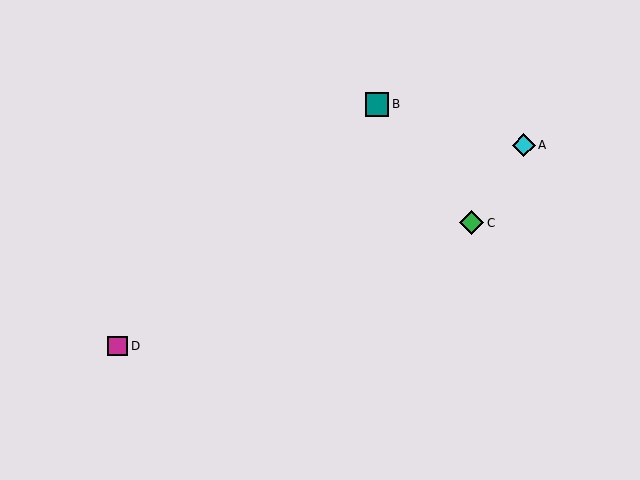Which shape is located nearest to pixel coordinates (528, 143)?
The cyan diamond (labeled A) at (524, 145) is nearest to that location.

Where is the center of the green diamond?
The center of the green diamond is at (472, 223).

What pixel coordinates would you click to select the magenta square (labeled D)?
Click at (118, 346) to select the magenta square D.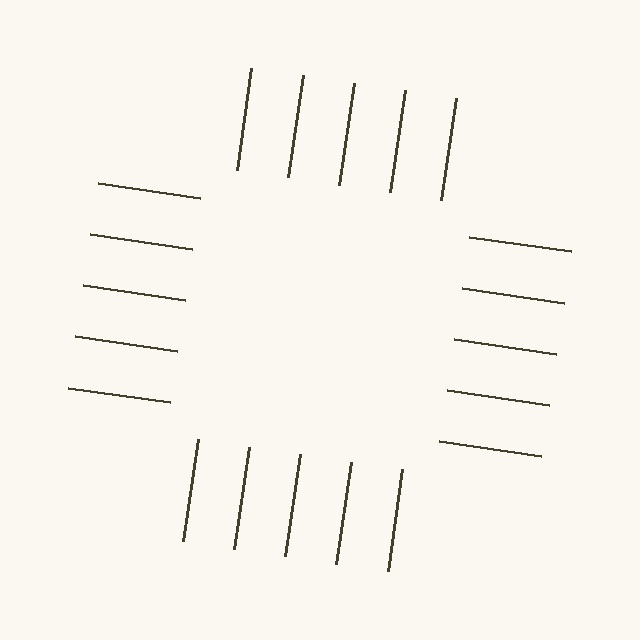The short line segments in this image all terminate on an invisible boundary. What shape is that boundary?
An illusory square — the line segments terminate on its edges but no continuous stroke is drawn.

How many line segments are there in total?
20 — 5 along each of the 4 edges.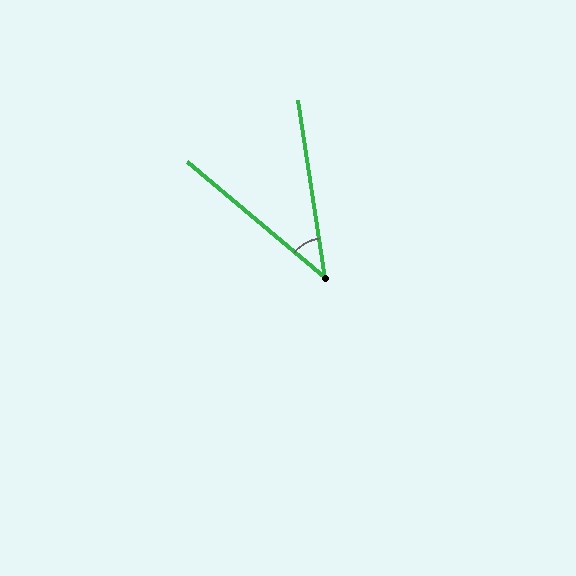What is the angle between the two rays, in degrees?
Approximately 41 degrees.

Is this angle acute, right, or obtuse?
It is acute.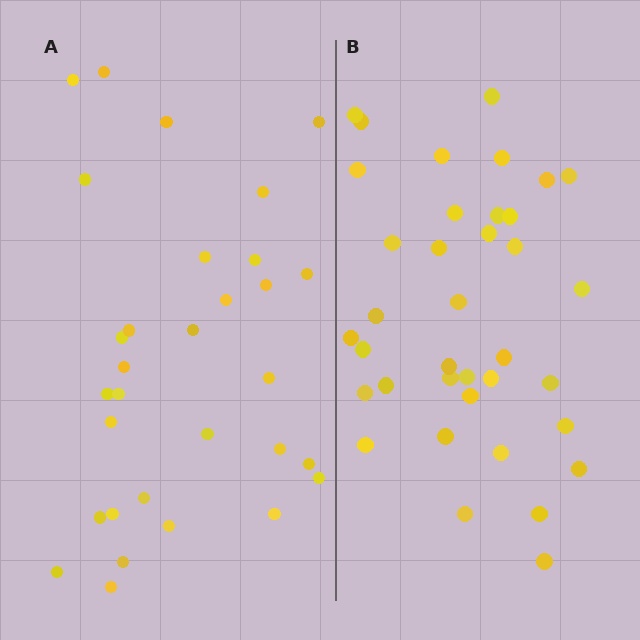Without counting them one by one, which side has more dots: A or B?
Region B (the right region) has more dots.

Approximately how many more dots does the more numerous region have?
Region B has about 6 more dots than region A.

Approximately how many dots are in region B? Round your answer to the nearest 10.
About 40 dots. (The exact count is 37, which rounds to 40.)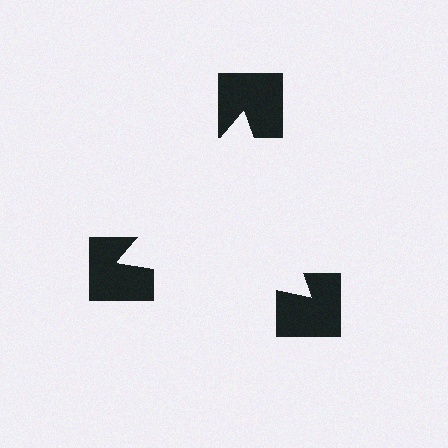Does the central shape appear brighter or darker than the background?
It typically appears slightly brighter than the background, even though no actual brightness change is drawn.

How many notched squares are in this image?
There are 3 — one at each vertex of the illusory triangle.